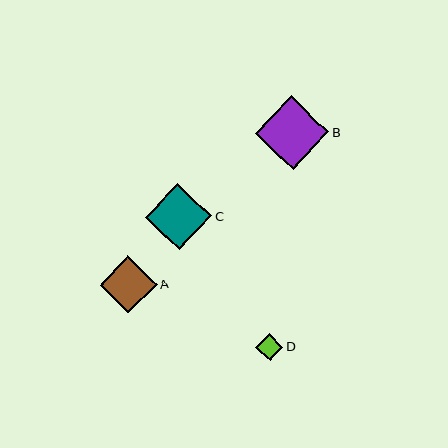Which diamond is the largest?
Diamond B is the largest with a size of approximately 74 pixels.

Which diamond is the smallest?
Diamond D is the smallest with a size of approximately 27 pixels.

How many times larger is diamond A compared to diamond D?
Diamond A is approximately 2.1 times the size of diamond D.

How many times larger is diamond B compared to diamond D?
Diamond B is approximately 2.7 times the size of diamond D.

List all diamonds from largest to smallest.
From largest to smallest: B, C, A, D.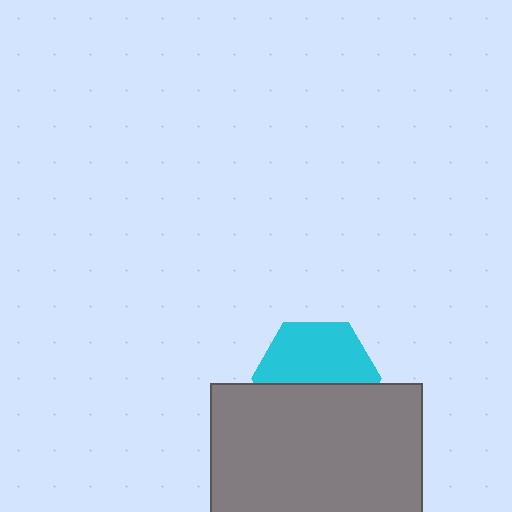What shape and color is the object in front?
The object in front is a gray rectangle.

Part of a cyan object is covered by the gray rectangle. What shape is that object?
It is a hexagon.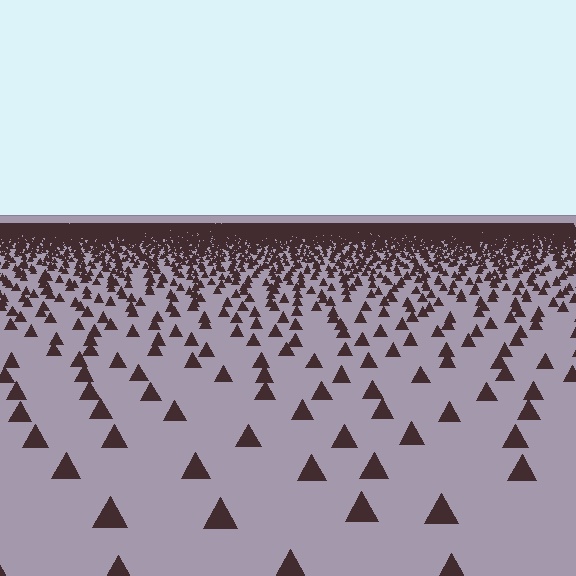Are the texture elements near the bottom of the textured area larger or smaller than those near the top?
Larger. Near the bottom, elements are closer to the viewer and appear at a bigger on-screen size.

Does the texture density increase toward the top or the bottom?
Density increases toward the top.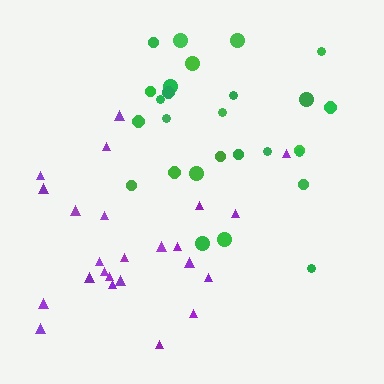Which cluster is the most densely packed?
Purple.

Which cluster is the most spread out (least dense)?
Green.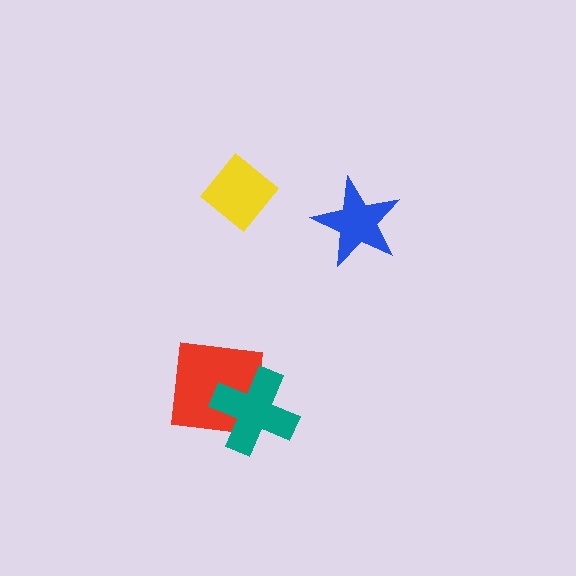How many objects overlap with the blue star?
0 objects overlap with the blue star.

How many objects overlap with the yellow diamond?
0 objects overlap with the yellow diamond.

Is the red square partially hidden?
Yes, it is partially covered by another shape.